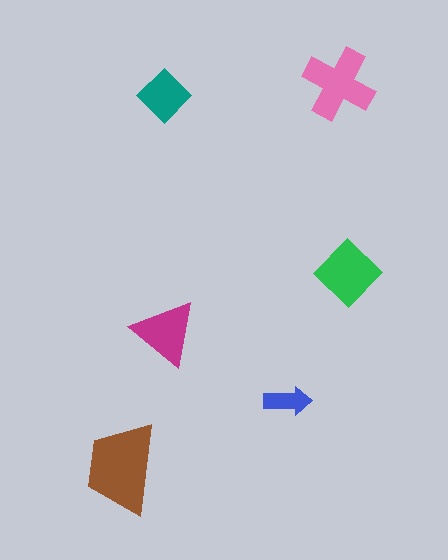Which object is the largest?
The brown trapezoid.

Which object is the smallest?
The blue arrow.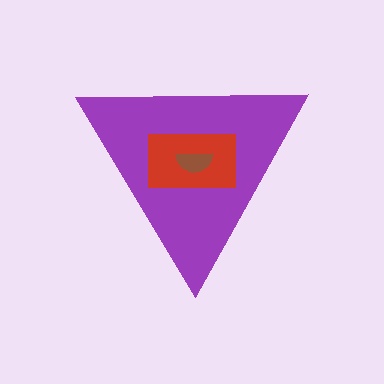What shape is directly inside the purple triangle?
The red rectangle.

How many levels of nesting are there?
3.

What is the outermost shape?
The purple triangle.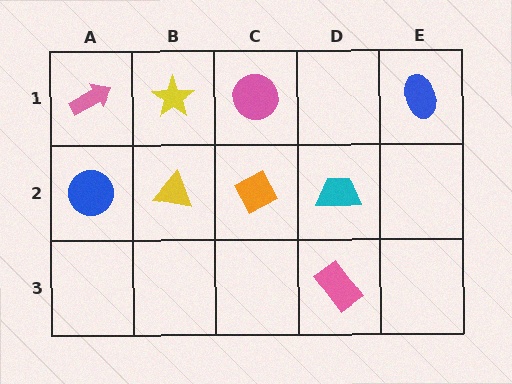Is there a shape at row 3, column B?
No, that cell is empty.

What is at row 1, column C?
A pink circle.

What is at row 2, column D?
A cyan trapezoid.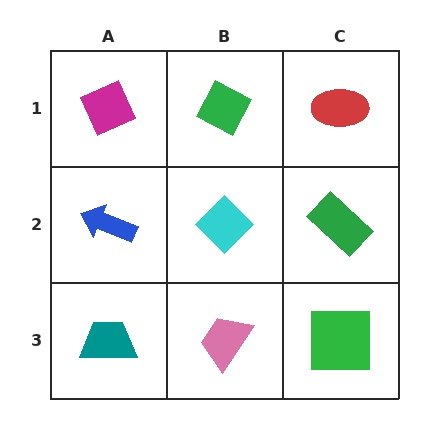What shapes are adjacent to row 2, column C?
A red ellipse (row 1, column C), a green square (row 3, column C), a cyan diamond (row 2, column B).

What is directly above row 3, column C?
A green rectangle.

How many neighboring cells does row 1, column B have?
3.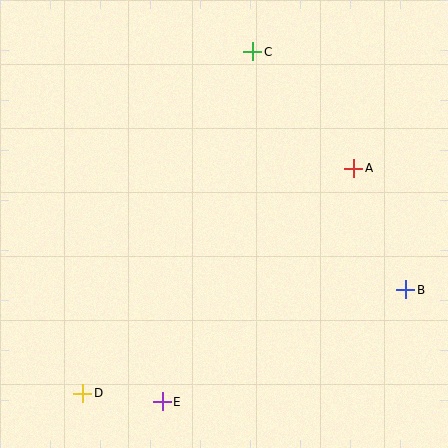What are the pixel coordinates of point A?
Point A is at (354, 168).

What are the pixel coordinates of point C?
Point C is at (253, 52).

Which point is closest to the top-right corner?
Point A is closest to the top-right corner.